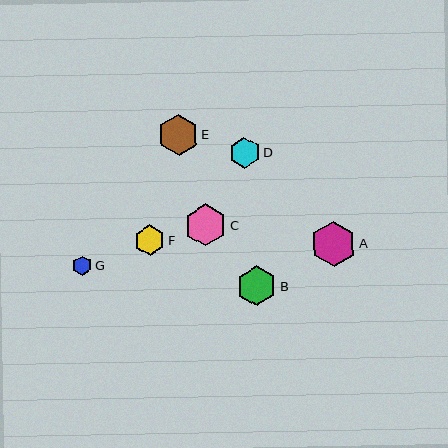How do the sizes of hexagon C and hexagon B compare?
Hexagon C and hexagon B are approximately the same size.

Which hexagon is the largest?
Hexagon A is the largest with a size of approximately 45 pixels.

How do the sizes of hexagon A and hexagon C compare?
Hexagon A and hexagon C are approximately the same size.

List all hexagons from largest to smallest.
From largest to smallest: A, C, E, B, D, F, G.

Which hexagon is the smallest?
Hexagon G is the smallest with a size of approximately 19 pixels.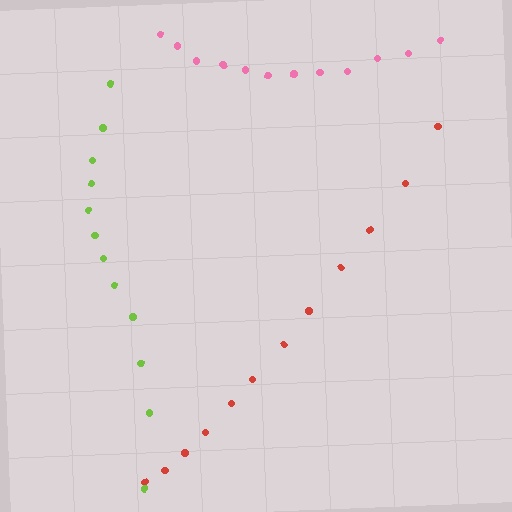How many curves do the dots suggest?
There are 3 distinct paths.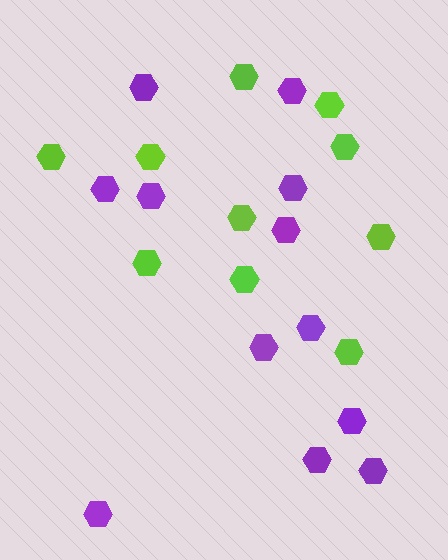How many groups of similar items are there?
There are 2 groups: one group of lime hexagons (10) and one group of purple hexagons (12).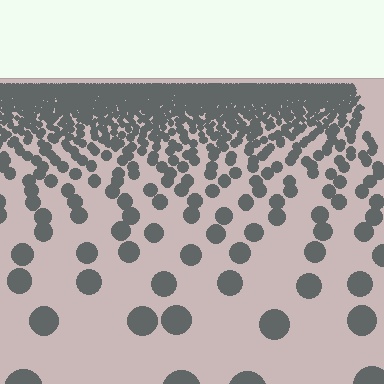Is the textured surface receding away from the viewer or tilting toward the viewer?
The surface is receding away from the viewer. Texture elements get smaller and denser toward the top.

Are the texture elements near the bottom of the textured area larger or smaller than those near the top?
Larger. Near the bottom, elements are closer to the viewer and appear at a bigger on-screen size.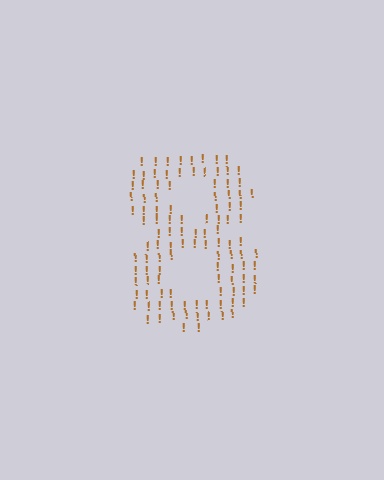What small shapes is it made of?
It is made of small exclamation marks.